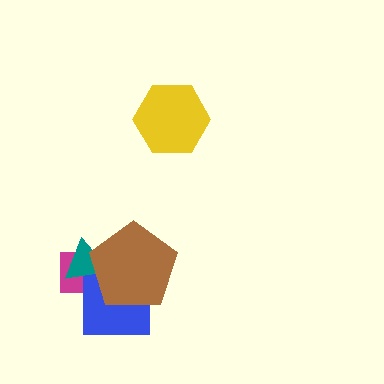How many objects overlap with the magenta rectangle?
3 objects overlap with the magenta rectangle.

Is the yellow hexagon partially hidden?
No, no other shape covers it.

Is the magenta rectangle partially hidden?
Yes, it is partially covered by another shape.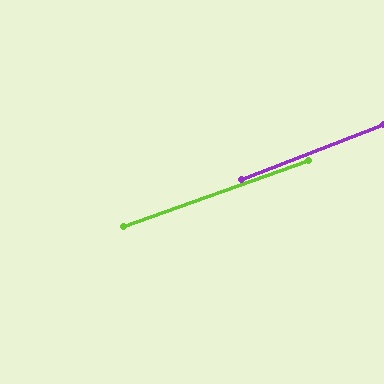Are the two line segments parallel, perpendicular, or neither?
Parallel — their directions differ by only 1.3°.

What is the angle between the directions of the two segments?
Approximately 1 degree.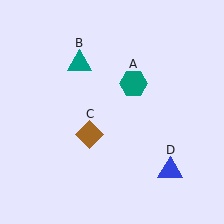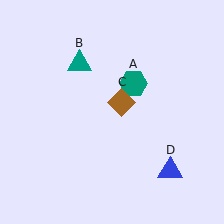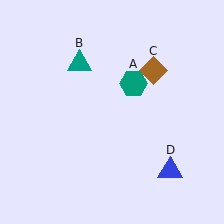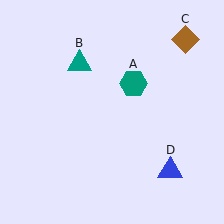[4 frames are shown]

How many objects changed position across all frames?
1 object changed position: brown diamond (object C).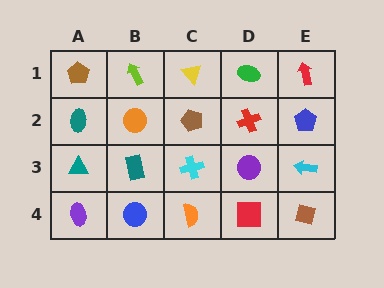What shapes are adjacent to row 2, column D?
A green ellipse (row 1, column D), a purple circle (row 3, column D), a brown pentagon (row 2, column C), a blue pentagon (row 2, column E).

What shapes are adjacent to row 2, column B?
A lime arrow (row 1, column B), a teal rectangle (row 3, column B), a teal ellipse (row 2, column A), a brown pentagon (row 2, column C).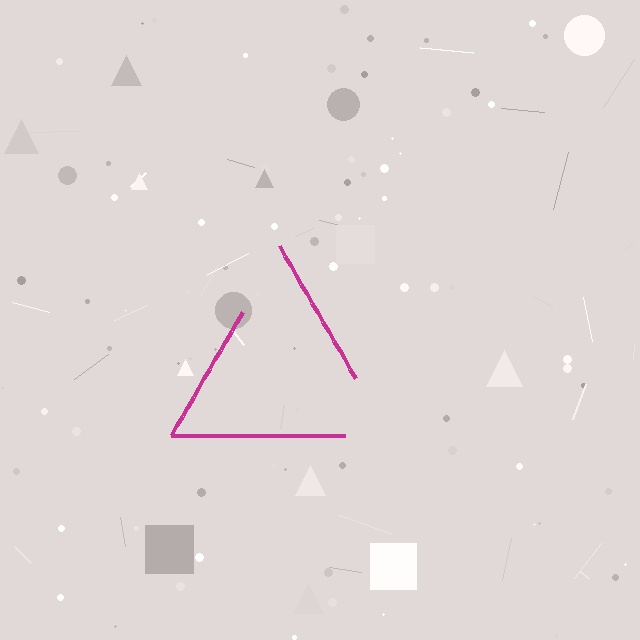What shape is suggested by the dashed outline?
The dashed outline suggests a triangle.